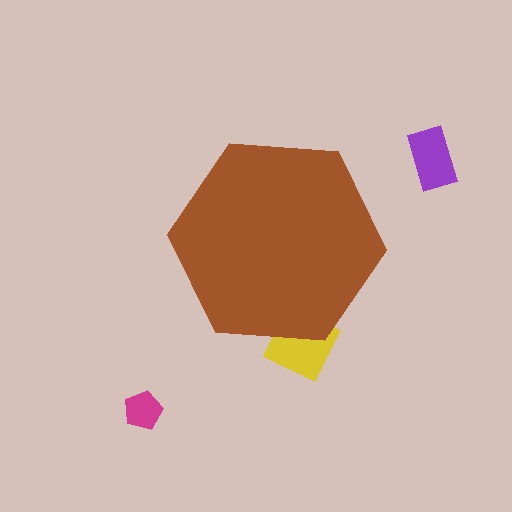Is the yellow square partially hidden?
Yes, the yellow square is partially hidden behind the brown hexagon.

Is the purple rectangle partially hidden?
No, the purple rectangle is fully visible.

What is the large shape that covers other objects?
A brown hexagon.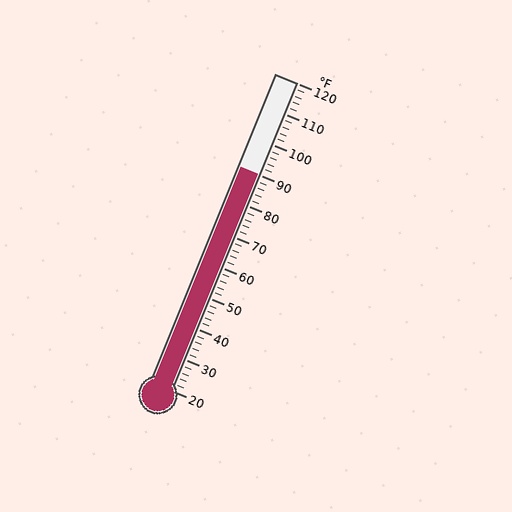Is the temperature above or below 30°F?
The temperature is above 30°F.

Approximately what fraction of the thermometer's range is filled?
The thermometer is filled to approximately 70% of its range.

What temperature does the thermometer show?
The thermometer shows approximately 90°F.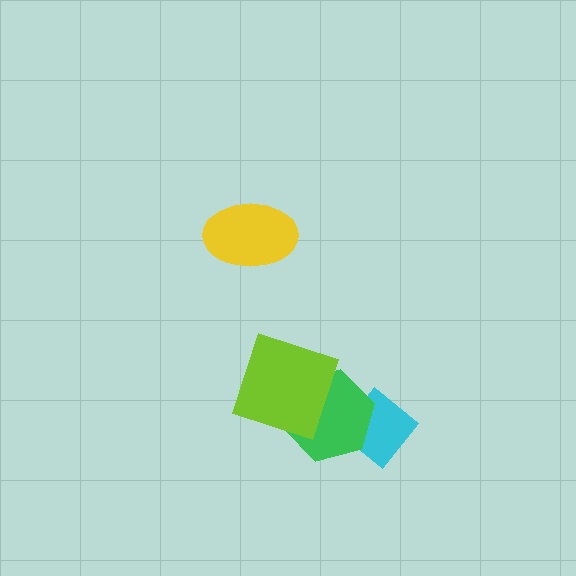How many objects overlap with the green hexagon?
2 objects overlap with the green hexagon.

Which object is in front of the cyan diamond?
The green hexagon is in front of the cyan diamond.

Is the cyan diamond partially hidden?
Yes, it is partially covered by another shape.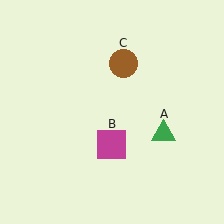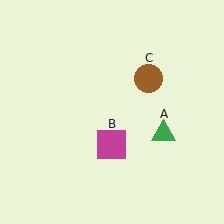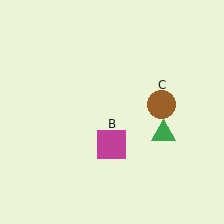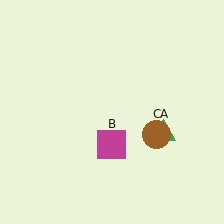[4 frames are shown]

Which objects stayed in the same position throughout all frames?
Green triangle (object A) and magenta square (object B) remained stationary.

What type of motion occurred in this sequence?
The brown circle (object C) rotated clockwise around the center of the scene.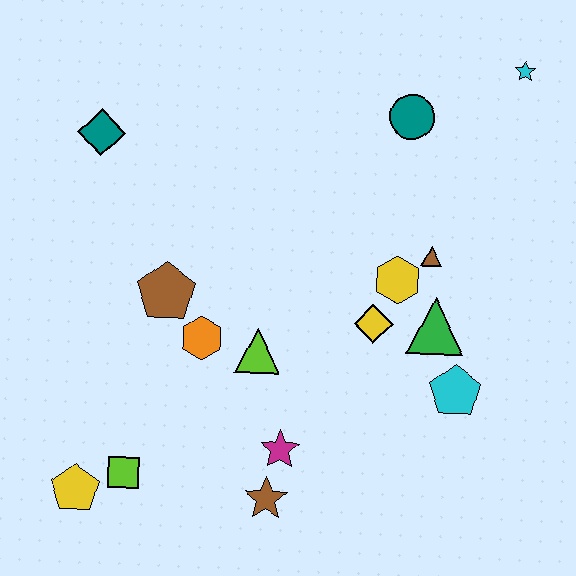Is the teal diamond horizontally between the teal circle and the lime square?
No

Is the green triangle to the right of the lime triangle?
Yes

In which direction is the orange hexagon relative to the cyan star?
The orange hexagon is to the left of the cyan star.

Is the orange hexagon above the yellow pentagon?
Yes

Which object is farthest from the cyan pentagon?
The teal diamond is farthest from the cyan pentagon.